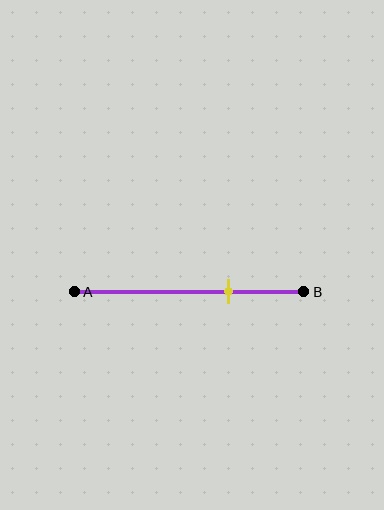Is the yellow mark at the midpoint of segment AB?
No, the mark is at about 65% from A, not at the 50% midpoint.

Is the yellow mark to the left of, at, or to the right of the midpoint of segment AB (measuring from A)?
The yellow mark is to the right of the midpoint of segment AB.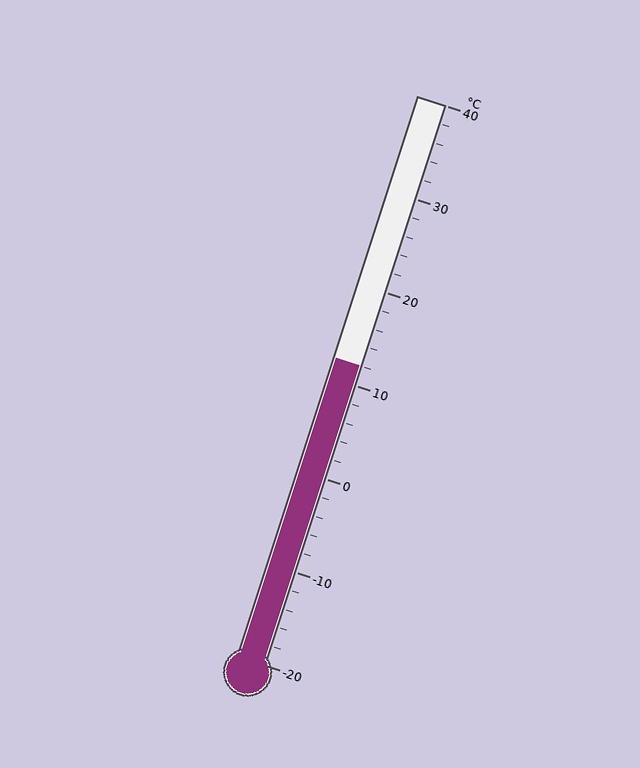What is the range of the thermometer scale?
The thermometer scale ranges from -20°C to 40°C.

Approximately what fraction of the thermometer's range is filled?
The thermometer is filled to approximately 55% of its range.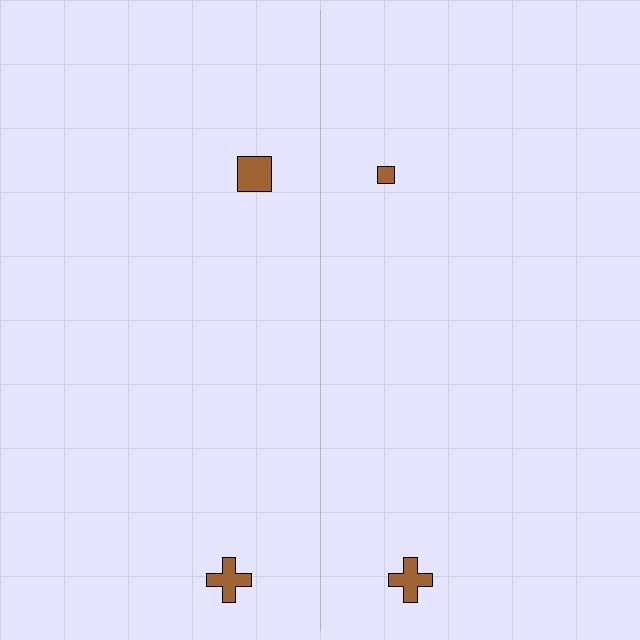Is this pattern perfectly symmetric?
No, the pattern is not perfectly symmetric. The brown square on the right side has a different size than its mirror counterpart.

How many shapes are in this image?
There are 4 shapes in this image.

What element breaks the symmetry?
The brown square on the right side has a different size than its mirror counterpart.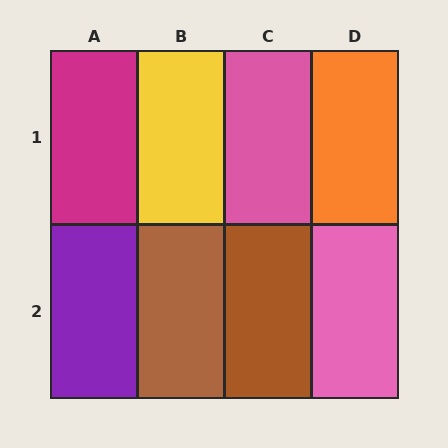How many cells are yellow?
1 cell is yellow.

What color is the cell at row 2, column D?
Pink.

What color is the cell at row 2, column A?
Purple.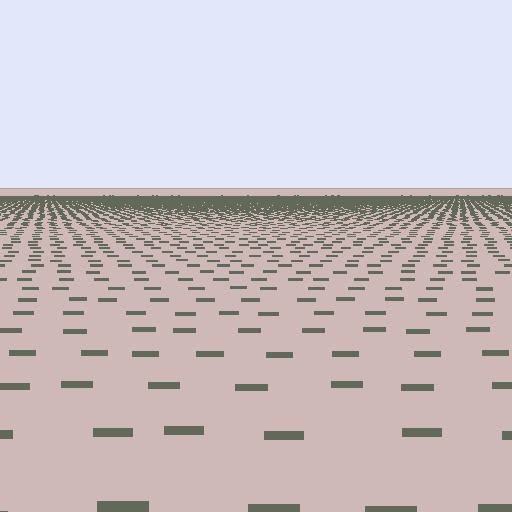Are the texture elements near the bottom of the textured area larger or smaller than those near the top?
Larger. Near the bottom, elements are closer to the viewer and appear at a bigger on-screen size.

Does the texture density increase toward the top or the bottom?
Density increases toward the top.